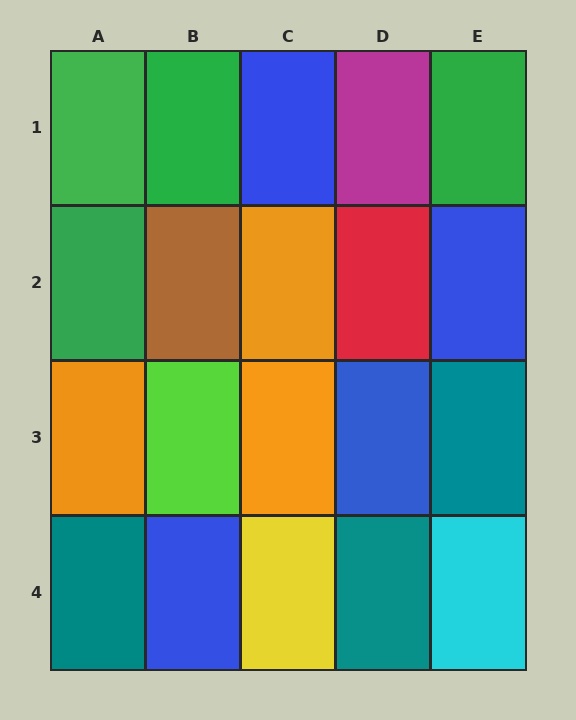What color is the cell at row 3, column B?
Lime.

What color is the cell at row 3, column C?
Orange.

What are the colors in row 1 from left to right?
Green, green, blue, magenta, green.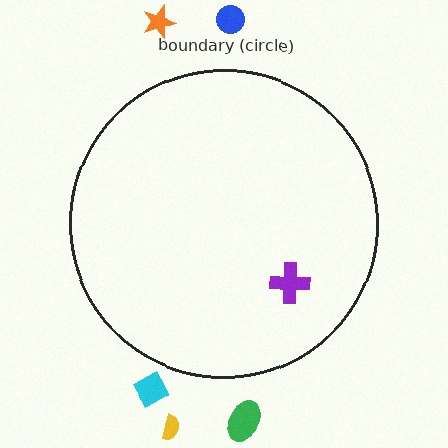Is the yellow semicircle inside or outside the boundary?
Outside.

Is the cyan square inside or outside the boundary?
Outside.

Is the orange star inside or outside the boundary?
Outside.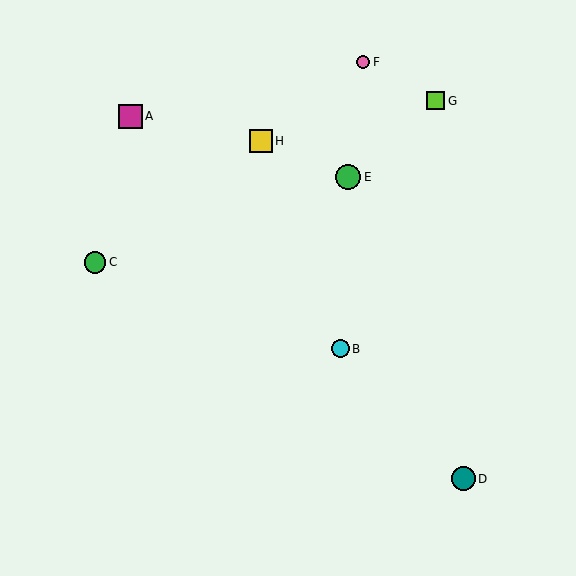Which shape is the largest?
The green circle (labeled E) is the largest.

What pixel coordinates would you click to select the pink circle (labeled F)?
Click at (363, 62) to select the pink circle F.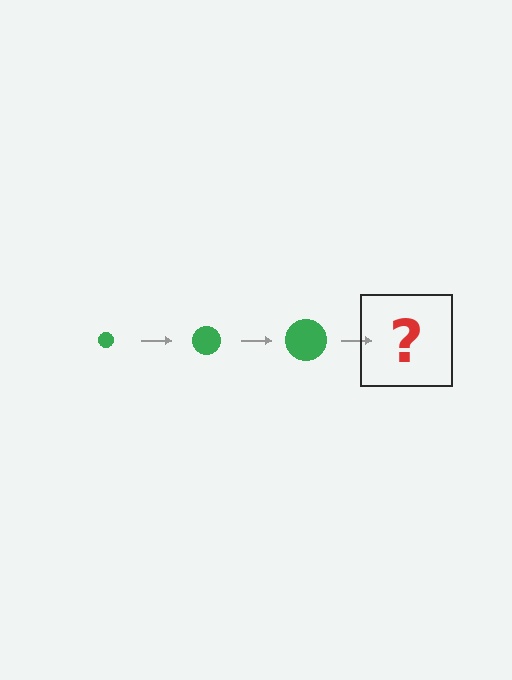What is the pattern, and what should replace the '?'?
The pattern is that the circle gets progressively larger each step. The '?' should be a green circle, larger than the previous one.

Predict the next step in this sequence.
The next step is a green circle, larger than the previous one.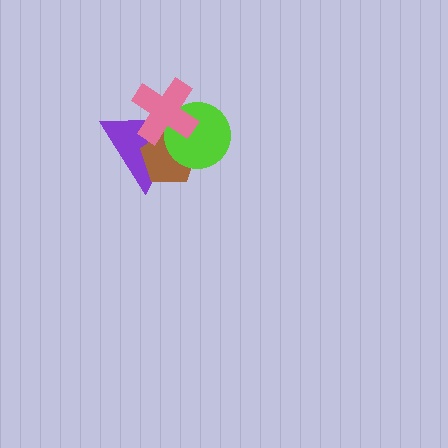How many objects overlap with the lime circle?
3 objects overlap with the lime circle.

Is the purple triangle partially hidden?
Yes, it is partially covered by another shape.